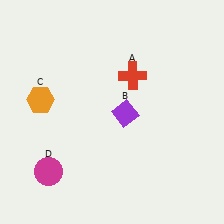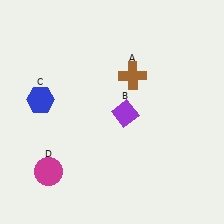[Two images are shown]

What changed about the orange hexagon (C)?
In Image 1, C is orange. In Image 2, it changed to blue.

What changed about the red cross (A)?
In Image 1, A is red. In Image 2, it changed to brown.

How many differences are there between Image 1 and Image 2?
There are 2 differences between the two images.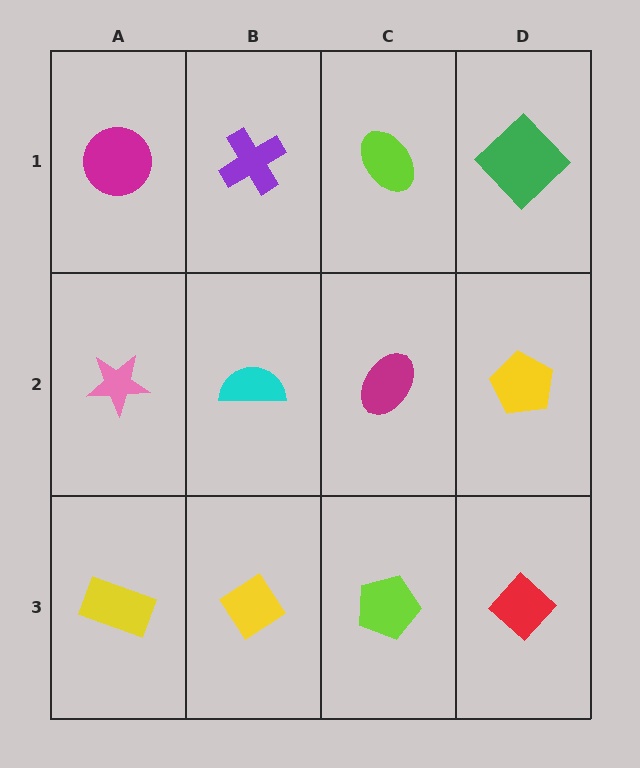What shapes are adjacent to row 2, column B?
A purple cross (row 1, column B), a yellow diamond (row 3, column B), a pink star (row 2, column A), a magenta ellipse (row 2, column C).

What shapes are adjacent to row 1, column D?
A yellow pentagon (row 2, column D), a lime ellipse (row 1, column C).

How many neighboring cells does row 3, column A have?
2.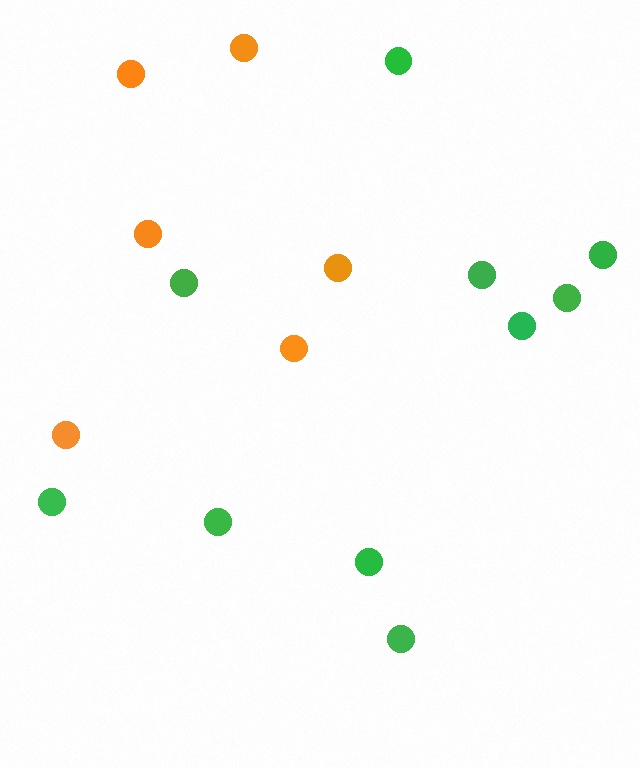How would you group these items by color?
There are 2 groups: one group of green circles (10) and one group of orange circles (6).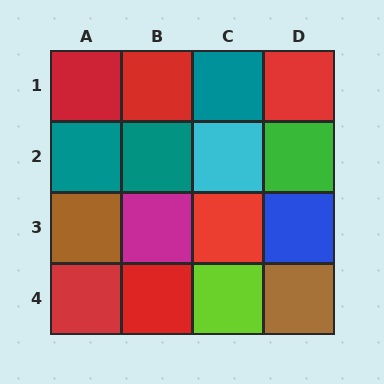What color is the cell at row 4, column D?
Brown.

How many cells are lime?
1 cell is lime.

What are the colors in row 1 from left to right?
Red, red, teal, red.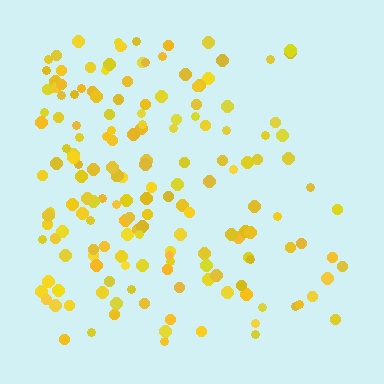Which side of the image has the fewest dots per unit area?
The right.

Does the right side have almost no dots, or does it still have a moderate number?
Still a moderate number, just noticeably fewer than the left.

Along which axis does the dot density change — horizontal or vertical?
Horizontal.